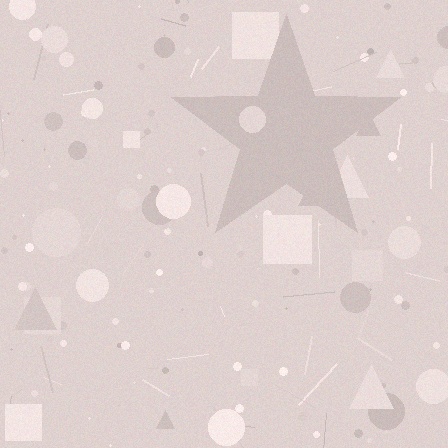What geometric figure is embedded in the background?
A star is embedded in the background.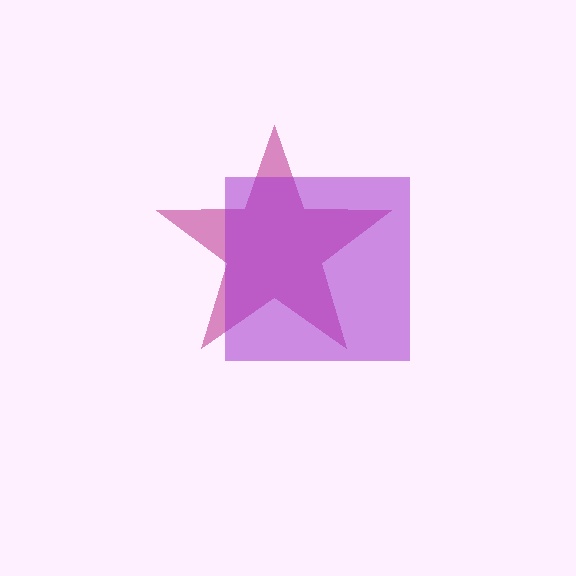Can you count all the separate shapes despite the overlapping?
Yes, there are 2 separate shapes.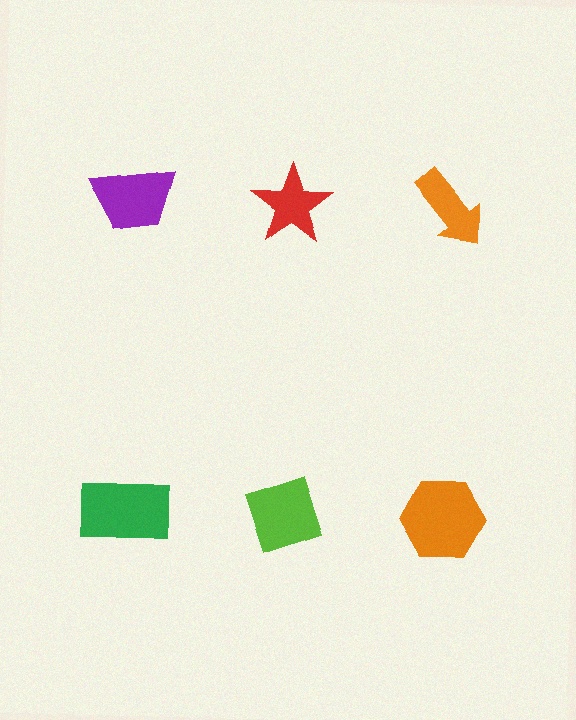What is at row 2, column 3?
An orange hexagon.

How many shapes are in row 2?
3 shapes.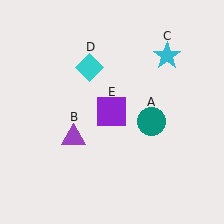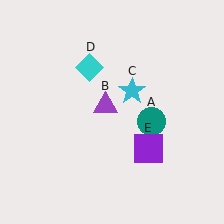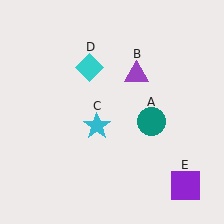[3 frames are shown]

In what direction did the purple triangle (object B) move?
The purple triangle (object B) moved up and to the right.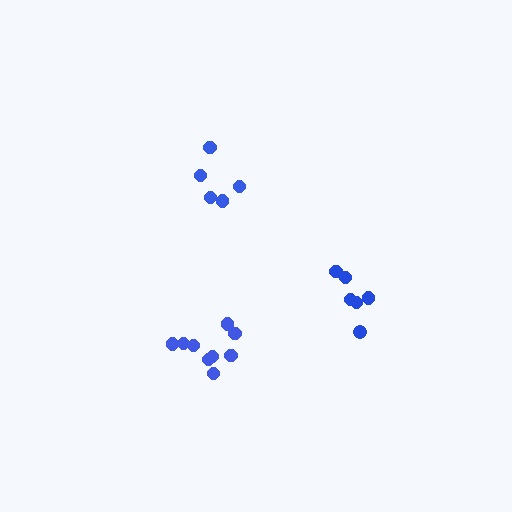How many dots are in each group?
Group 1: 9 dots, Group 2: 6 dots, Group 3: 5 dots (20 total).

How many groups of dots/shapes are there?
There are 3 groups.